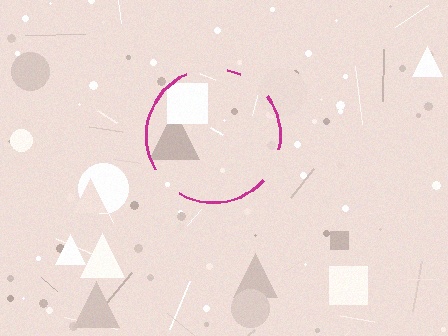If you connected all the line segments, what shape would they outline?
They would outline a circle.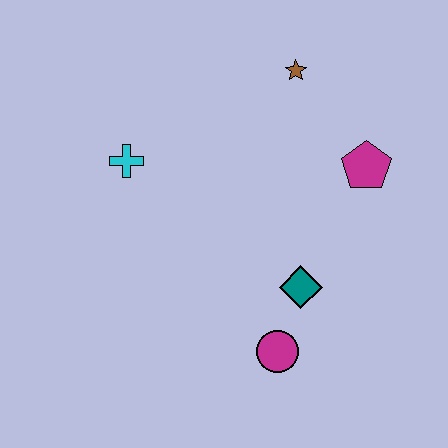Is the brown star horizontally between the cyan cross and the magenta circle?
No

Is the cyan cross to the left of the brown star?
Yes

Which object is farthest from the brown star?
The magenta circle is farthest from the brown star.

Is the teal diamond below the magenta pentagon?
Yes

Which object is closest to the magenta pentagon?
The brown star is closest to the magenta pentagon.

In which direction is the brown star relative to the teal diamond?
The brown star is above the teal diamond.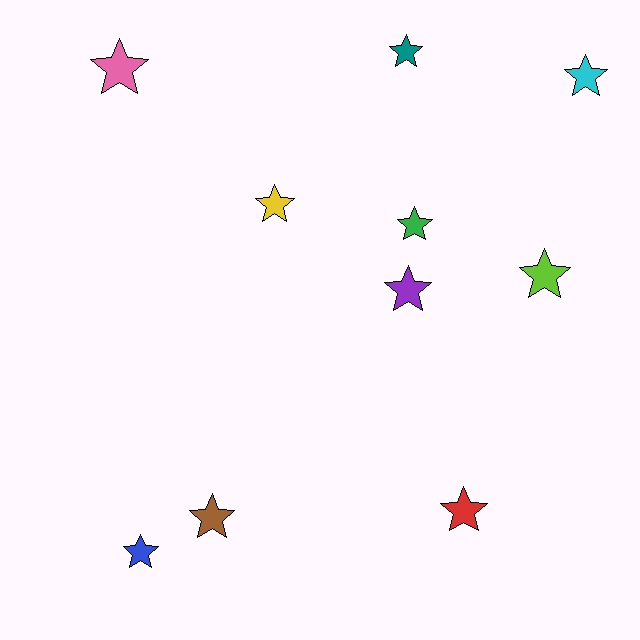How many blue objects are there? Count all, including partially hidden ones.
There is 1 blue object.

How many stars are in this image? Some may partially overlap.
There are 10 stars.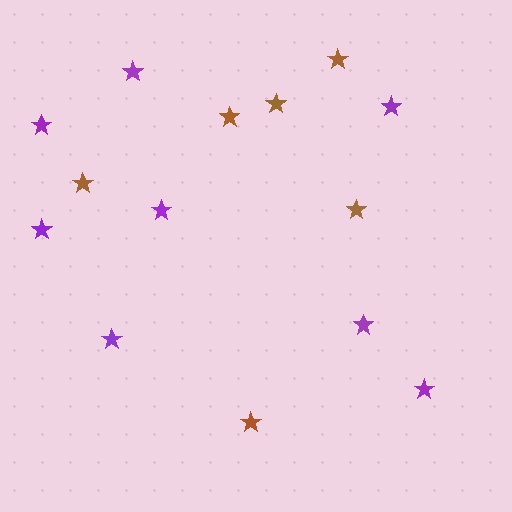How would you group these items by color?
There are 2 groups: one group of brown stars (6) and one group of purple stars (8).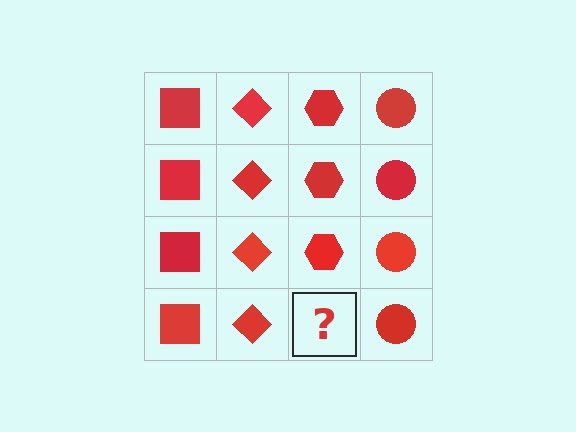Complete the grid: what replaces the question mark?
The question mark should be replaced with a red hexagon.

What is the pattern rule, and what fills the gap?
The rule is that each column has a consistent shape. The gap should be filled with a red hexagon.